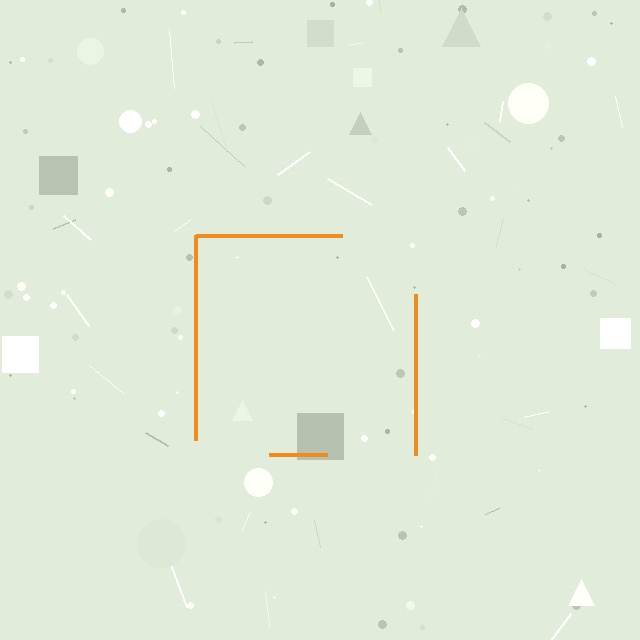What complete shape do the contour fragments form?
The contour fragments form a square.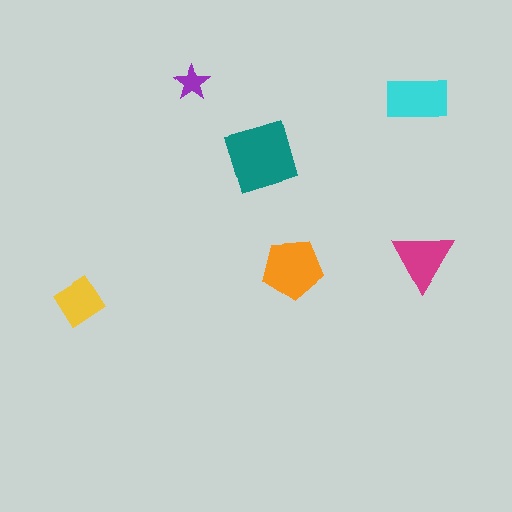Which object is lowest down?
The yellow diamond is bottommost.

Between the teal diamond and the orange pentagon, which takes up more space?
The teal diamond.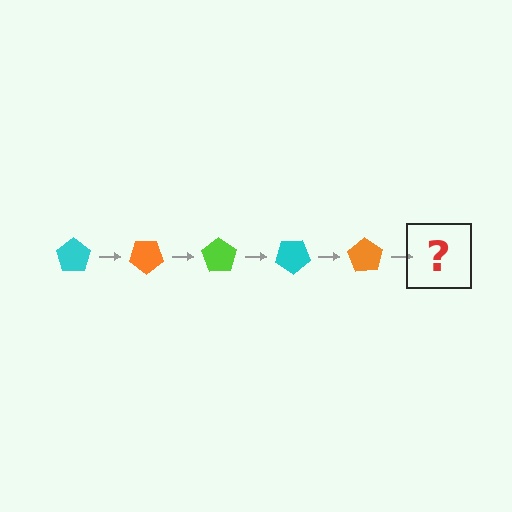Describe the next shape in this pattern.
It should be a lime pentagon, rotated 175 degrees from the start.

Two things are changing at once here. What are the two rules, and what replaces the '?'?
The two rules are that it rotates 35 degrees each step and the color cycles through cyan, orange, and lime. The '?' should be a lime pentagon, rotated 175 degrees from the start.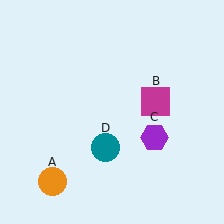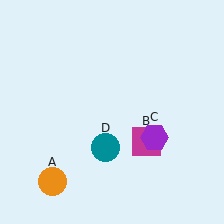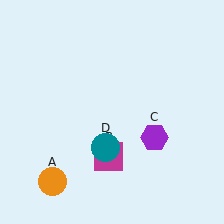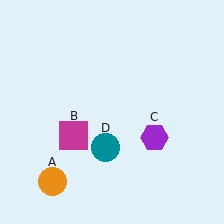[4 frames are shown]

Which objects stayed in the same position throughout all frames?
Orange circle (object A) and purple hexagon (object C) and teal circle (object D) remained stationary.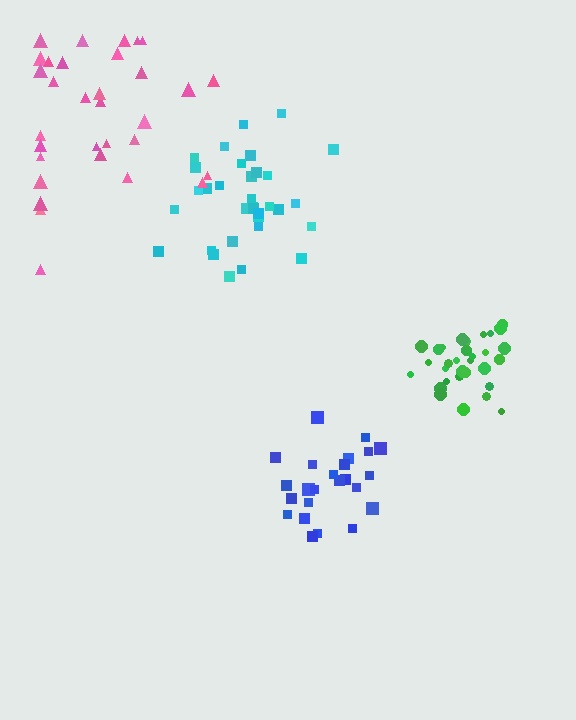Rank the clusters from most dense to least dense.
green, blue, cyan, pink.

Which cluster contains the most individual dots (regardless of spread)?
Pink (35).